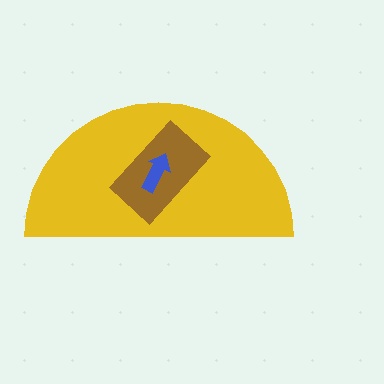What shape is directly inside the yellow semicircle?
The brown rectangle.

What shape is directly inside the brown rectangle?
The blue arrow.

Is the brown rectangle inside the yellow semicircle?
Yes.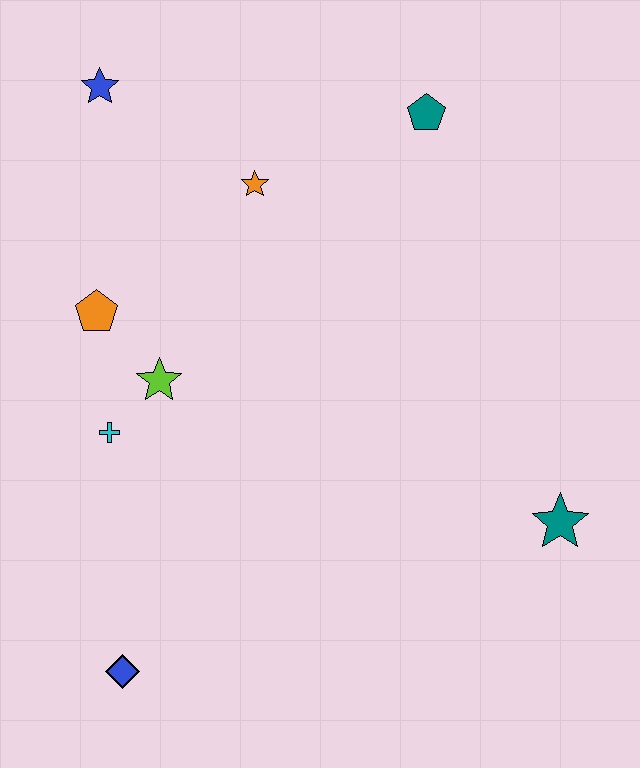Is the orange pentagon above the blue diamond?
Yes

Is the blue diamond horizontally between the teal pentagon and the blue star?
Yes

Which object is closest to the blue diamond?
The cyan cross is closest to the blue diamond.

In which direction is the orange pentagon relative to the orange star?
The orange pentagon is to the left of the orange star.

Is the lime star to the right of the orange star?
No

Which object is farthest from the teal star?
The blue star is farthest from the teal star.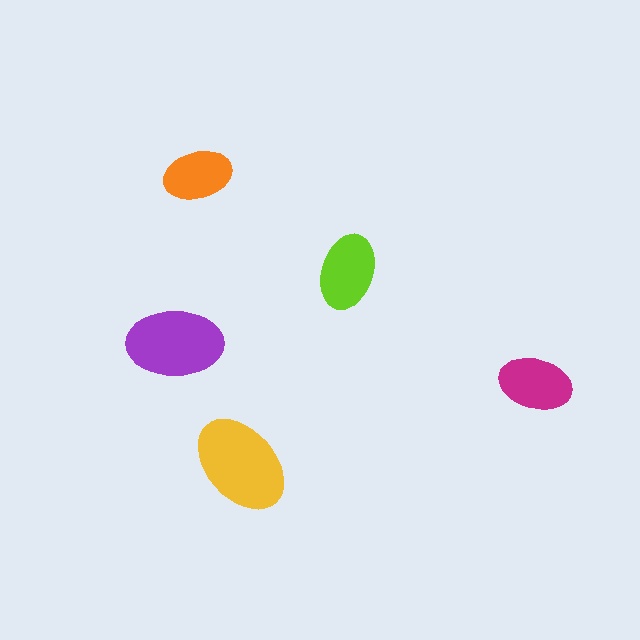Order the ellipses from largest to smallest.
the yellow one, the purple one, the lime one, the magenta one, the orange one.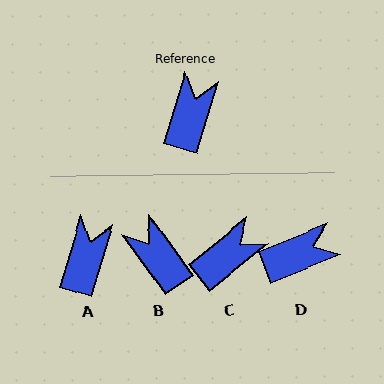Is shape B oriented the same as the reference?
No, it is off by about 52 degrees.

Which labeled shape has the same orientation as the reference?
A.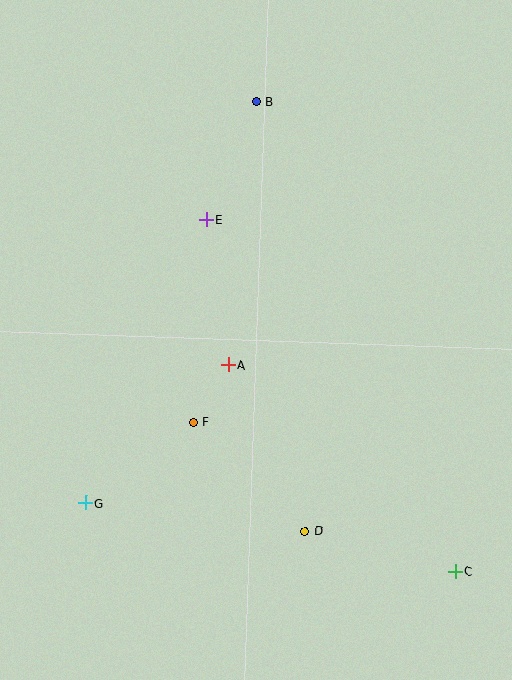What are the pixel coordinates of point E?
Point E is at (207, 220).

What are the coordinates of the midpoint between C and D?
The midpoint between C and D is at (380, 551).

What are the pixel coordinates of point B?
Point B is at (257, 102).